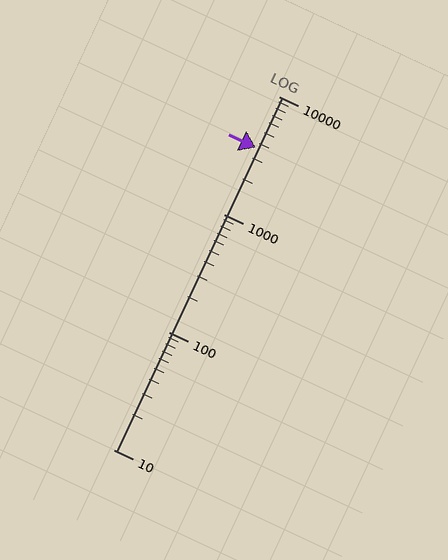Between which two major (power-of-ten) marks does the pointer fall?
The pointer is between 1000 and 10000.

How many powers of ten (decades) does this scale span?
The scale spans 3 decades, from 10 to 10000.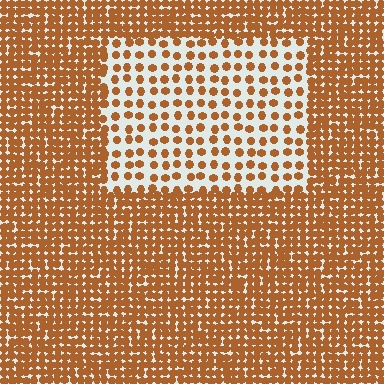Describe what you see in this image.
The image contains small brown elements arranged at two different densities. A rectangle-shaped region is visible where the elements are less densely packed than the surrounding area.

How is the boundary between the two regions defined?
The boundary is defined by a change in element density (approximately 2.5x ratio). All elements are the same color, size, and shape.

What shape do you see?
I see a rectangle.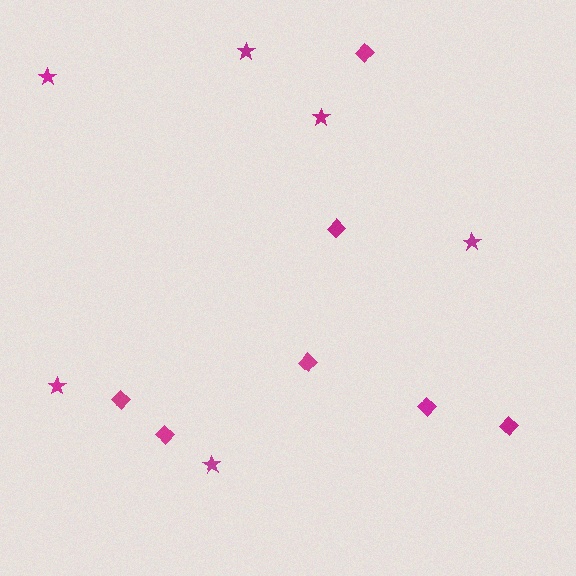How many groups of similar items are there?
There are 2 groups: one group of stars (6) and one group of diamonds (7).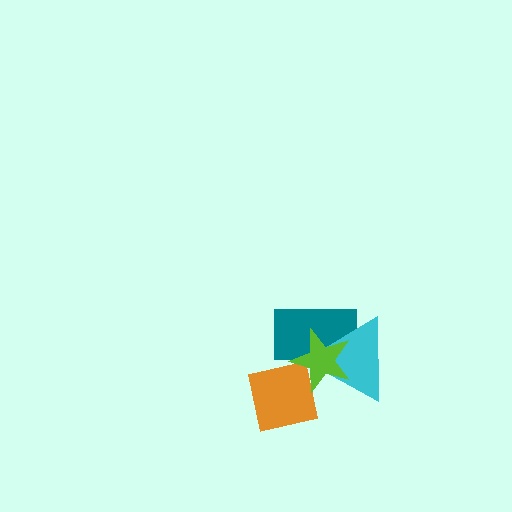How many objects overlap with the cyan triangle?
3 objects overlap with the cyan triangle.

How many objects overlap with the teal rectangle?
3 objects overlap with the teal rectangle.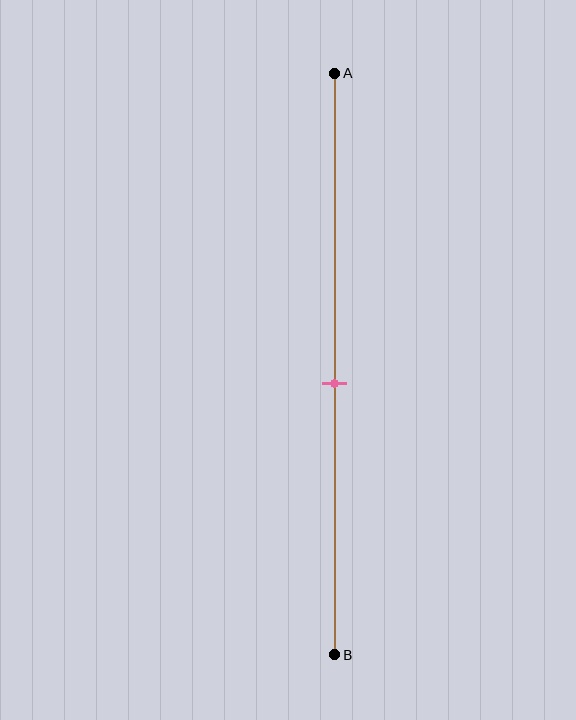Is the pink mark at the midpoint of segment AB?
No, the mark is at about 55% from A, not at the 50% midpoint.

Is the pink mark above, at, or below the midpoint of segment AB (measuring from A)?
The pink mark is below the midpoint of segment AB.